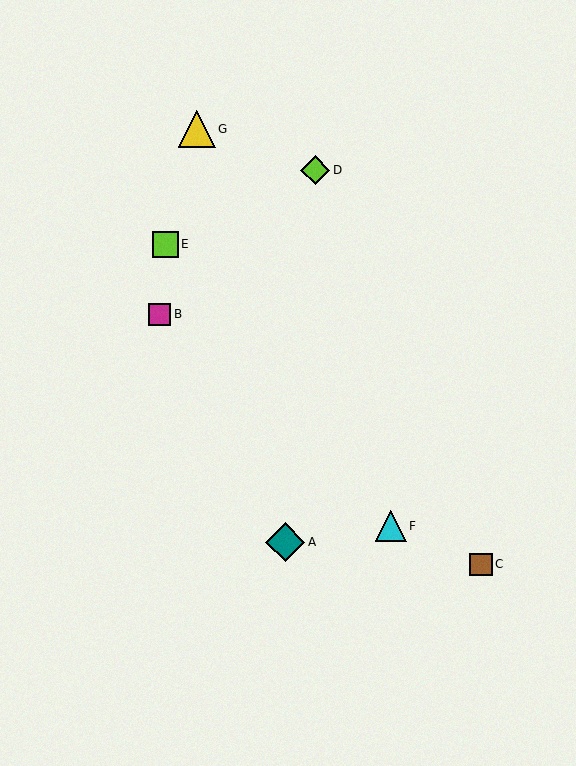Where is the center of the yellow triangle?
The center of the yellow triangle is at (197, 129).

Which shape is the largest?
The teal diamond (labeled A) is the largest.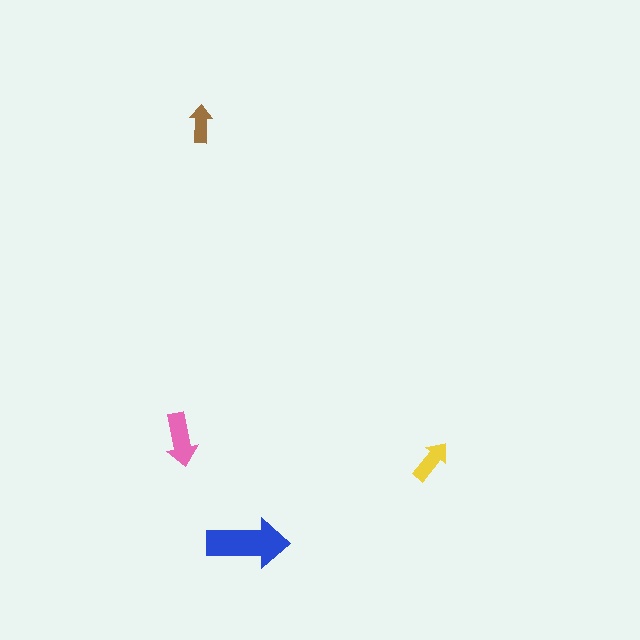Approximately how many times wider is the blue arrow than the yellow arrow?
About 2 times wider.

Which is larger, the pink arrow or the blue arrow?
The blue one.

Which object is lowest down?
The blue arrow is bottommost.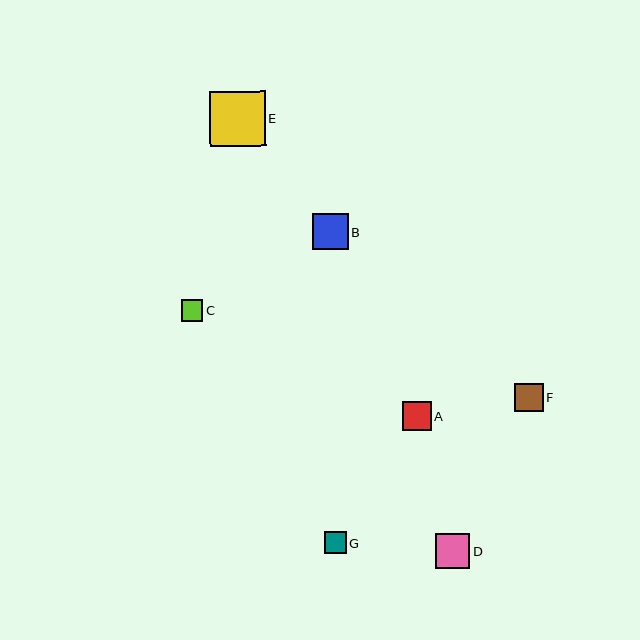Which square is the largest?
Square E is the largest with a size of approximately 55 pixels.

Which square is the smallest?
Square G is the smallest with a size of approximately 22 pixels.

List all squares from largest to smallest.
From largest to smallest: E, B, D, A, F, C, G.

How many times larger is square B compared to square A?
Square B is approximately 1.2 times the size of square A.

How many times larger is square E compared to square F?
Square E is approximately 2.0 times the size of square F.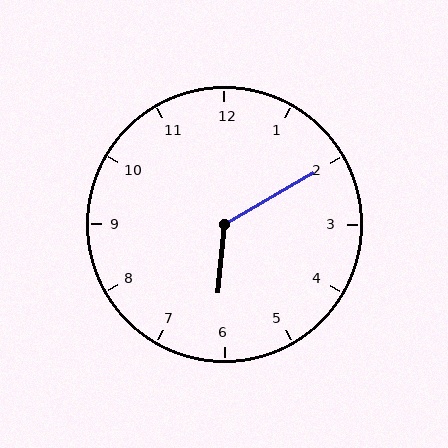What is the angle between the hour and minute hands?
Approximately 125 degrees.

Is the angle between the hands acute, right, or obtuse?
It is obtuse.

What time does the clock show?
6:10.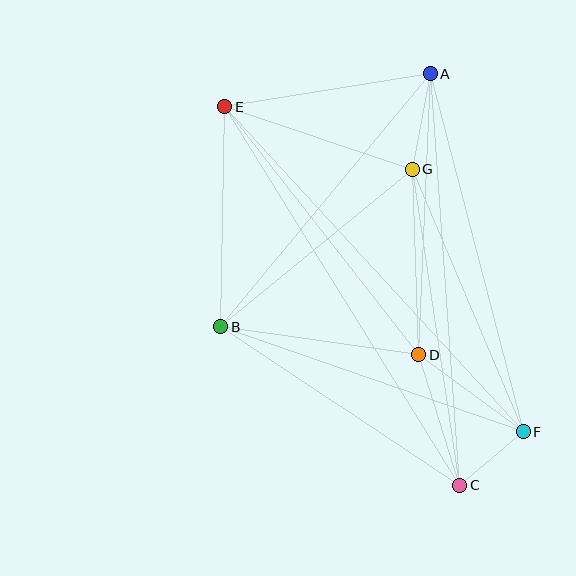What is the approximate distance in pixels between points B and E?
The distance between B and E is approximately 220 pixels.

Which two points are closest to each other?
Points C and F are closest to each other.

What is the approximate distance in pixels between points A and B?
The distance between A and B is approximately 329 pixels.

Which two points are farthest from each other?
Points C and E are farthest from each other.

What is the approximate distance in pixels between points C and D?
The distance between C and D is approximately 137 pixels.